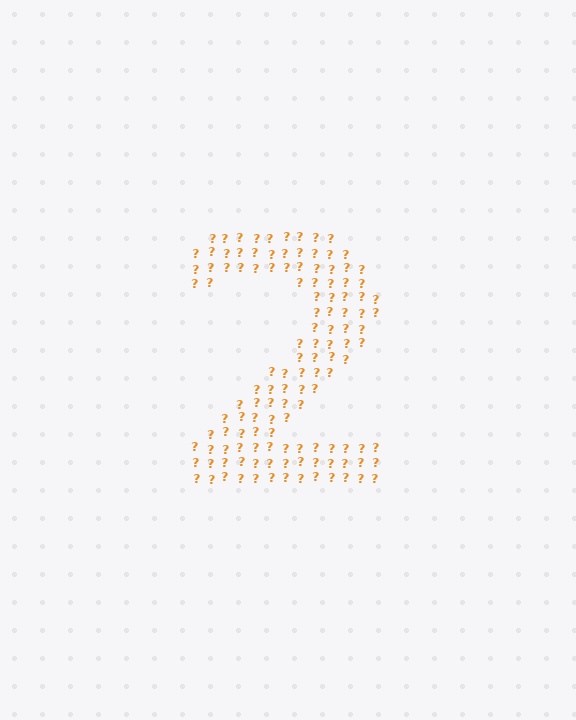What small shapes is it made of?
It is made of small question marks.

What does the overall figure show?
The overall figure shows the digit 2.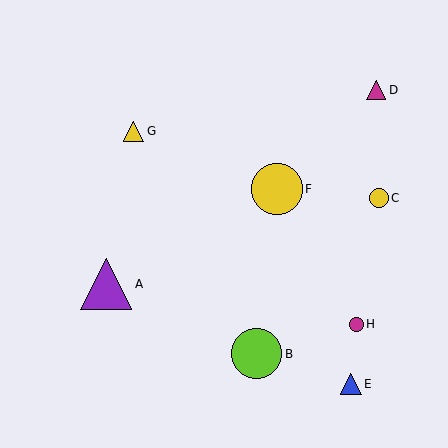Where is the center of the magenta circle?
The center of the magenta circle is at (356, 324).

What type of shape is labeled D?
Shape D is a magenta triangle.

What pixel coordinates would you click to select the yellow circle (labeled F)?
Click at (277, 189) to select the yellow circle F.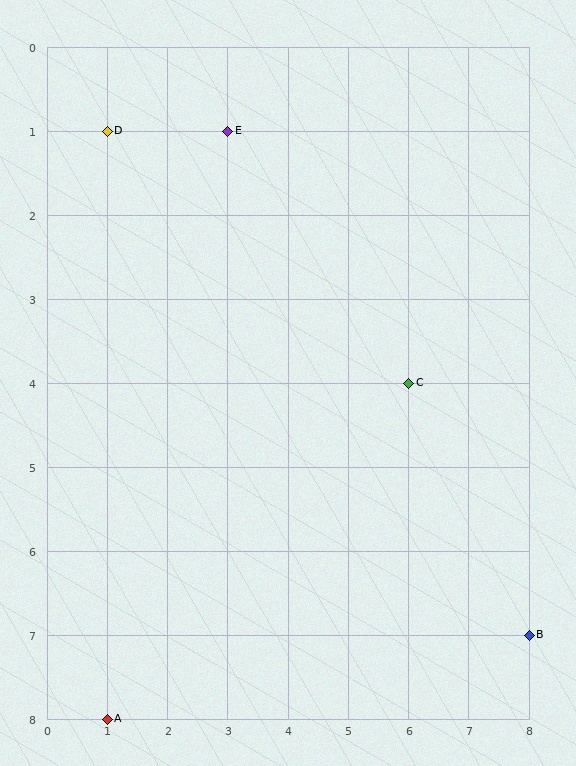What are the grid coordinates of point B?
Point B is at grid coordinates (8, 7).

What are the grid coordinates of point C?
Point C is at grid coordinates (6, 4).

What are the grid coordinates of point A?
Point A is at grid coordinates (1, 8).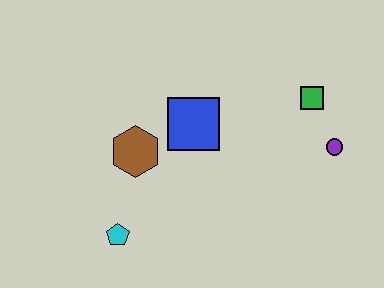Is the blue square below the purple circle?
No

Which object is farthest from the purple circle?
The cyan pentagon is farthest from the purple circle.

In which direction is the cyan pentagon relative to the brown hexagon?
The cyan pentagon is below the brown hexagon.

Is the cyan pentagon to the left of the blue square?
Yes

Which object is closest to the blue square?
The brown hexagon is closest to the blue square.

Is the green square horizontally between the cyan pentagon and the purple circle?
Yes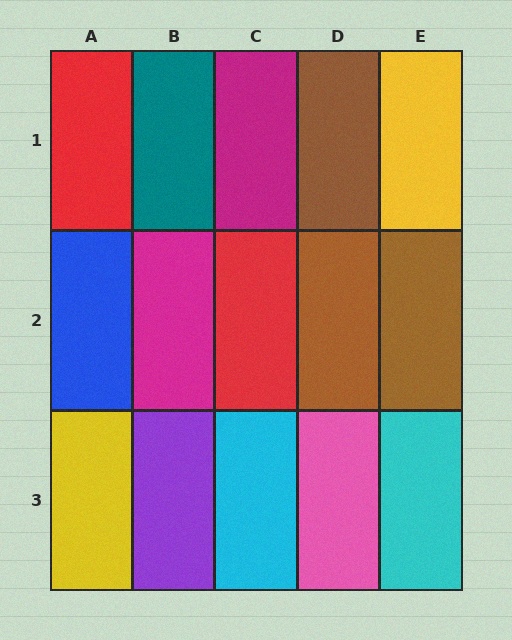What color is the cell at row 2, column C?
Red.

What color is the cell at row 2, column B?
Magenta.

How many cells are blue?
1 cell is blue.